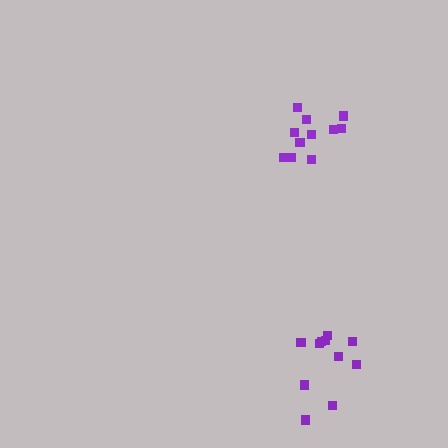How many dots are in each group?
Group 1: 11 dots, Group 2: 11 dots (22 total).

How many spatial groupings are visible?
There are 2 spatial groupings.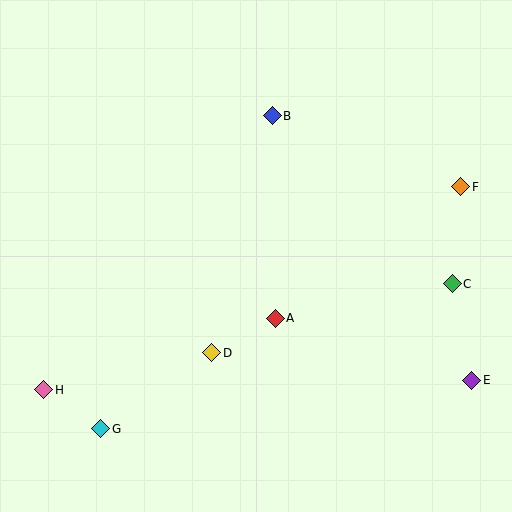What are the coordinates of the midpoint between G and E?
The midpoint between G and E is at (286, 405).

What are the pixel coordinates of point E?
Point E is at (472, 380).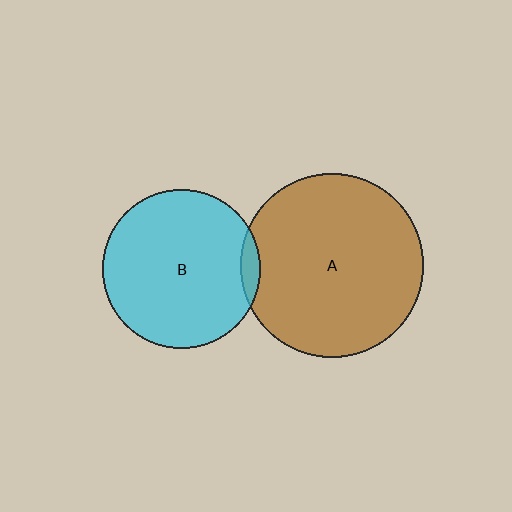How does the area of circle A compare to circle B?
Approximately 1.3 times.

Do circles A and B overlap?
Yes.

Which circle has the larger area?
Circle A (brown).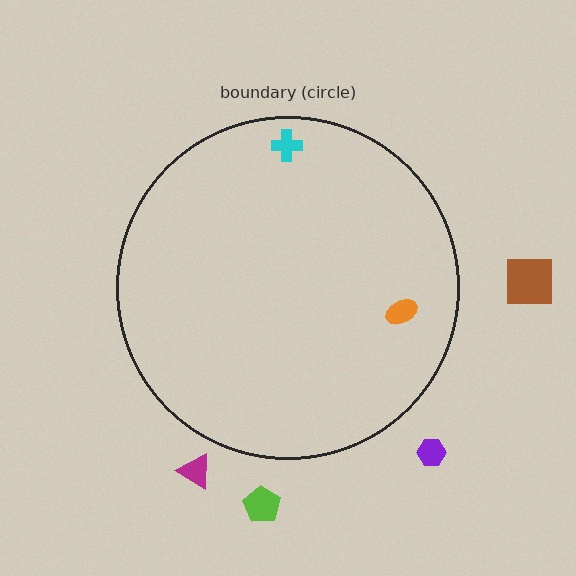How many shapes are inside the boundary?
2 inside, 4 outside.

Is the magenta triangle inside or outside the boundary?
Outside.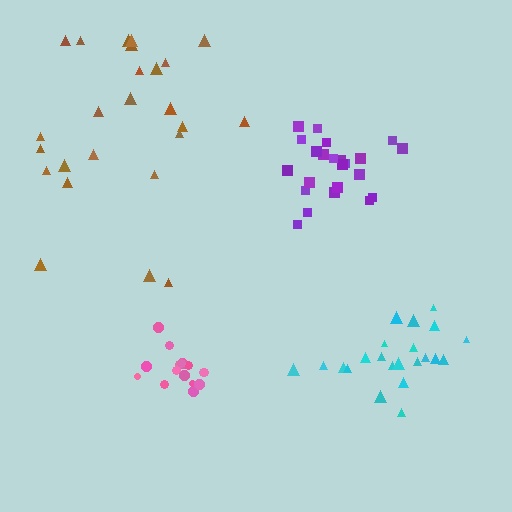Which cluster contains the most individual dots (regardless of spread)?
Brown (26).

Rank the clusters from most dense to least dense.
pink, purple, cyan, brown.